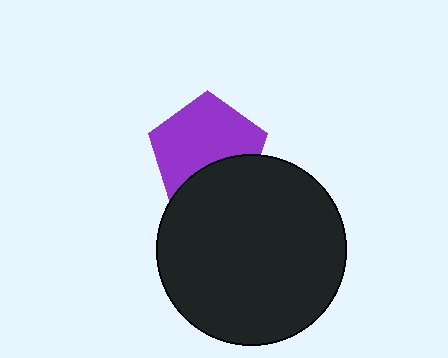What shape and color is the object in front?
The object in front is a black circle.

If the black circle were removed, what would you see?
You would see the complete purple pentagon.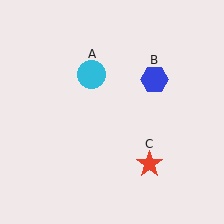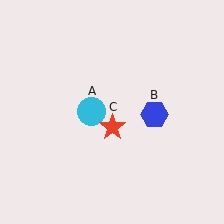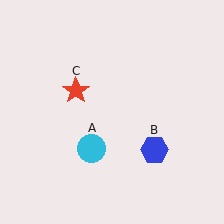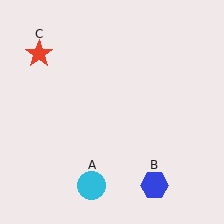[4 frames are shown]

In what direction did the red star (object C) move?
The red star (object C) moved up and to the left.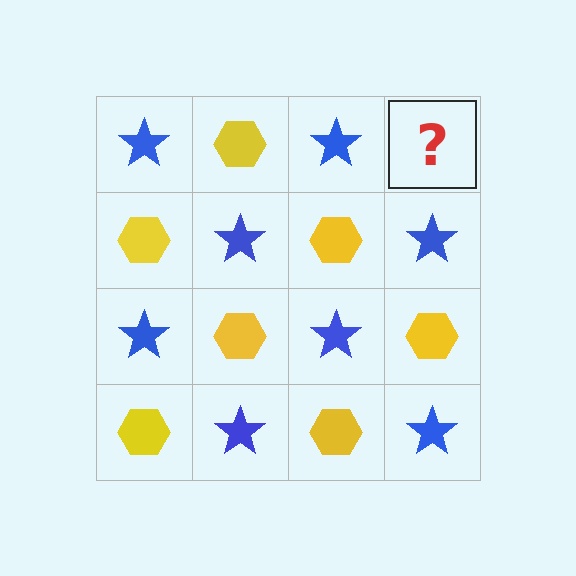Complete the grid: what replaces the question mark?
The question mark should be replaced with a yellow hexagon.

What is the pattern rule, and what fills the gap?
The rule is that it alternates blue star and yellow hexagon in a checkerboard pattern. The gap should be filled with a yellow hexagon.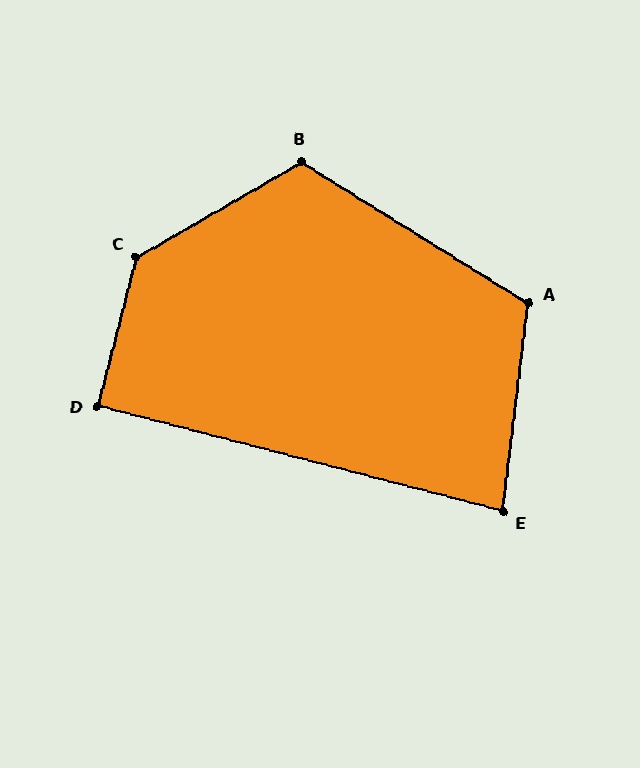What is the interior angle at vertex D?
Approximately 90 degrees (approximately right).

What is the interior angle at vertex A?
Approximately 115 degrees (obtuse).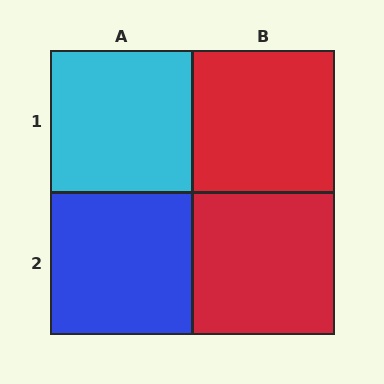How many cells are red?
2 cells are red.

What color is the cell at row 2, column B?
Red.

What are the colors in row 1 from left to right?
Cyan, red.